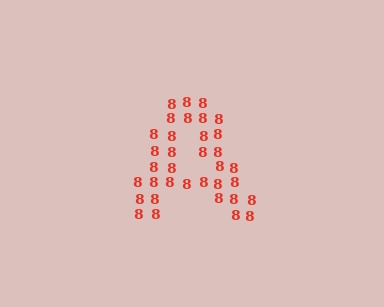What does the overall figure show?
The overall figure shows the letter A.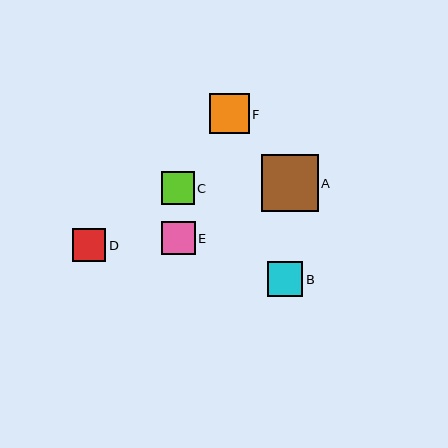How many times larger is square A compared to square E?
Square A is approximately 1.7 times the size of square E.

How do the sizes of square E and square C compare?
Square E and square C are approximately the same size.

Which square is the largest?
Square A is the largest with a size of approximately 57 pixels.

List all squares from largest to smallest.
From largest to smallest: A, F, B, E, D, C.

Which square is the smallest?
Square C is the smallest with a size of approximately 33 pixels.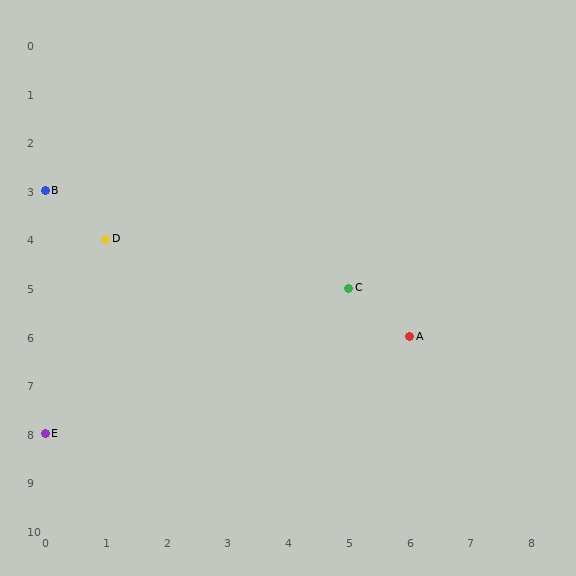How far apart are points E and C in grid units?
Points E and C are 5 columns and 3 rows apart (about 5.8 grid units diagonally).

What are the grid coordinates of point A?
Point A is at grid coordinates (6, 6).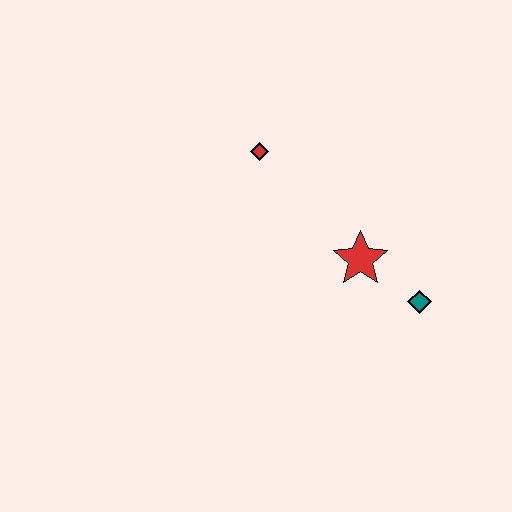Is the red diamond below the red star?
No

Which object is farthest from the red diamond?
The teal diamond is farthest from the red diamond.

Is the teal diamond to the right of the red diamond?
Yes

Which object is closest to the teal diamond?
The red star is closest to the teal diamond.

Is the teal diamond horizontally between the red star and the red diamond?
No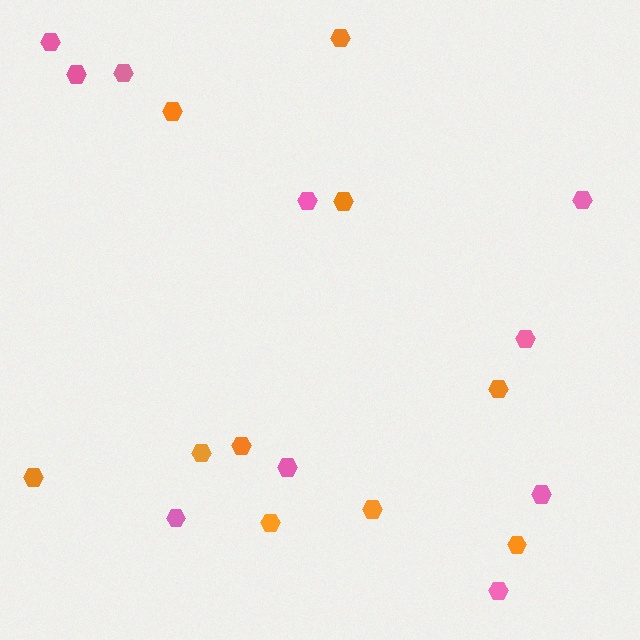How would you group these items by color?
There are 2 groups: one group of orange hexagons (10) and one group of pink hexagons (10).